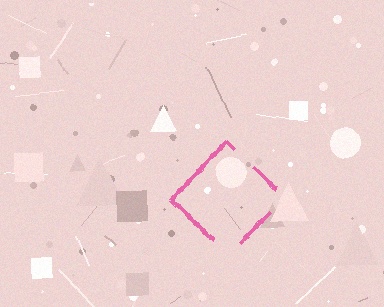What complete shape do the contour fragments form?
The contour fragments form a diamond.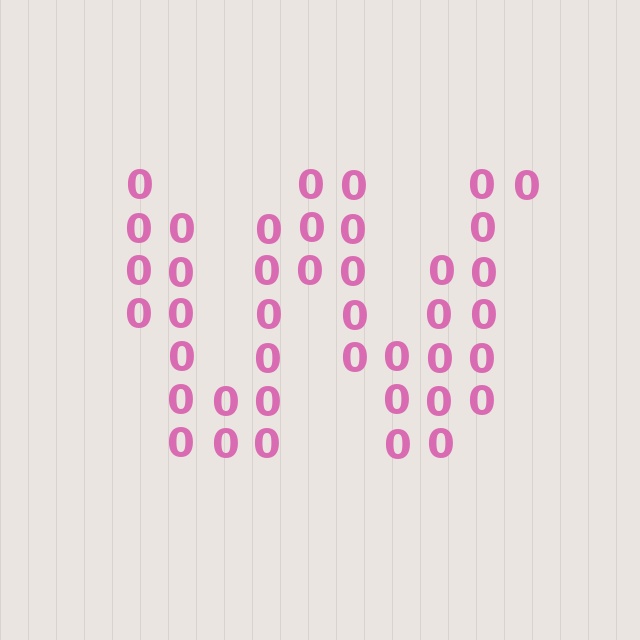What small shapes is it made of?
It is made of small digit 0's.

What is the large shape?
The large shape is the letter W.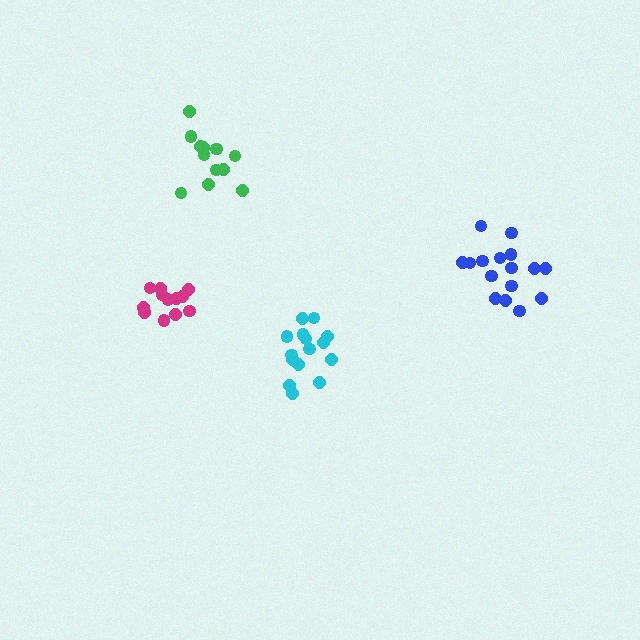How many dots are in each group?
Group 1: 12 dots, Group 2: 16 dots, Group 3: 12 dots, Group 4: 15 dots (55 total).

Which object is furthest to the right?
The blue cluster is rightmost.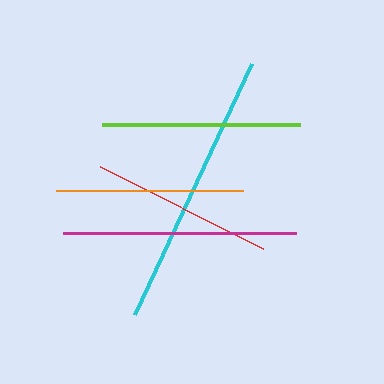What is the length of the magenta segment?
The magenta segment is approximately 233 pixels long.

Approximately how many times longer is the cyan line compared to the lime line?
The cyan line is approximately 1.4 times the length of the lime line.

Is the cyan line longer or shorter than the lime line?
The cyan line is longer than the lime line.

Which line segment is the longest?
The cyan line is the longest at approximately 278 pixels.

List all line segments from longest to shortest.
From longest to shortest: cyan, magenta, lime, orange, red.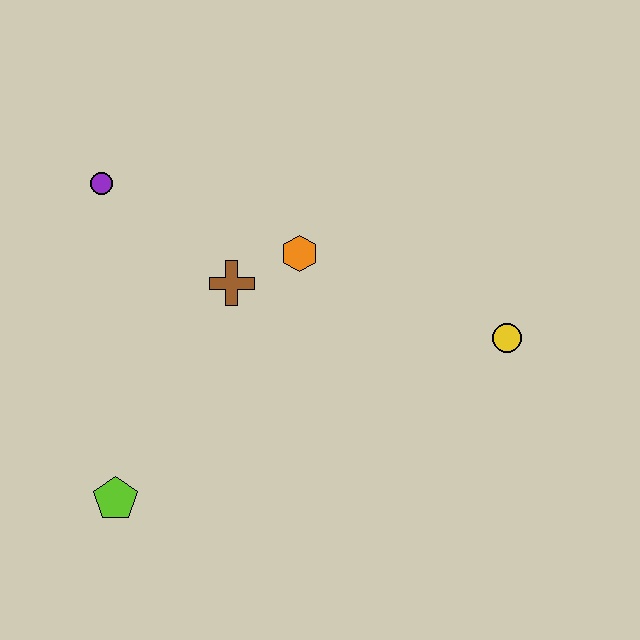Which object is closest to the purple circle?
The brown cross is closest to the purple circle.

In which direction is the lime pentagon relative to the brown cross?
The lime pentagon is below the brown cross.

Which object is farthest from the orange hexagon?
The lime pentagon is farthest from the orange hexagon.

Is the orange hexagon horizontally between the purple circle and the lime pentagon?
No